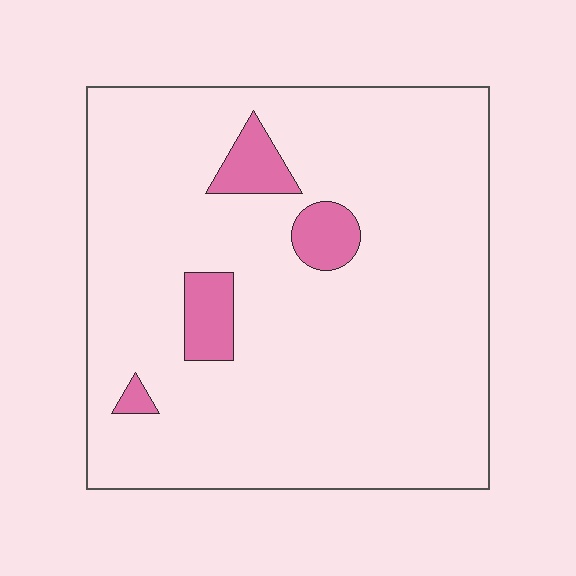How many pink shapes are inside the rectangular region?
4.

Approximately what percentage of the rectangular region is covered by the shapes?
Approximately 10%.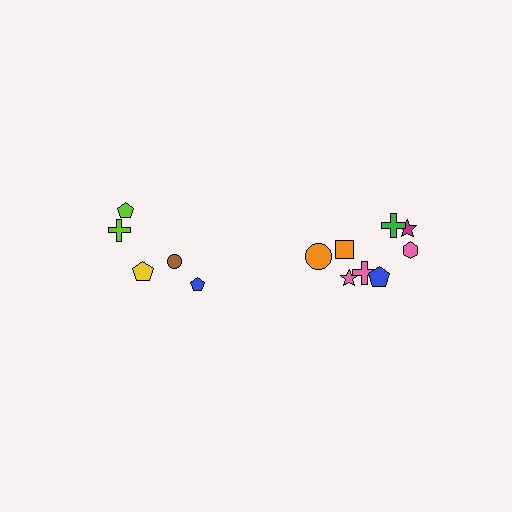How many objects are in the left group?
There are 5 objects.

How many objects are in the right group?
There are 8 objects.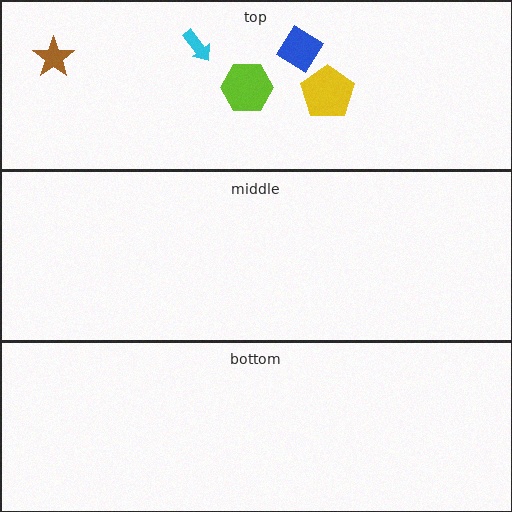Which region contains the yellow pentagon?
The top region.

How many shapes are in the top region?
5.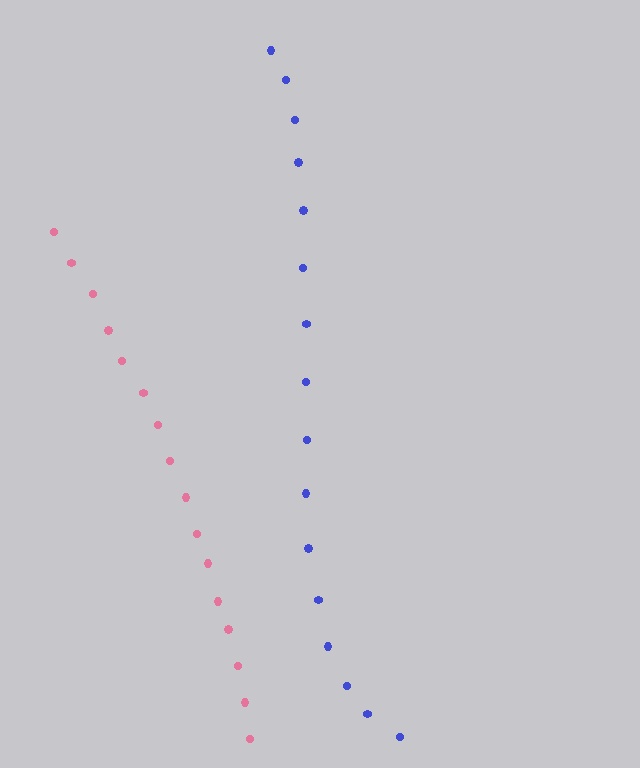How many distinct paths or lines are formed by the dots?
There are 2 distinct paths.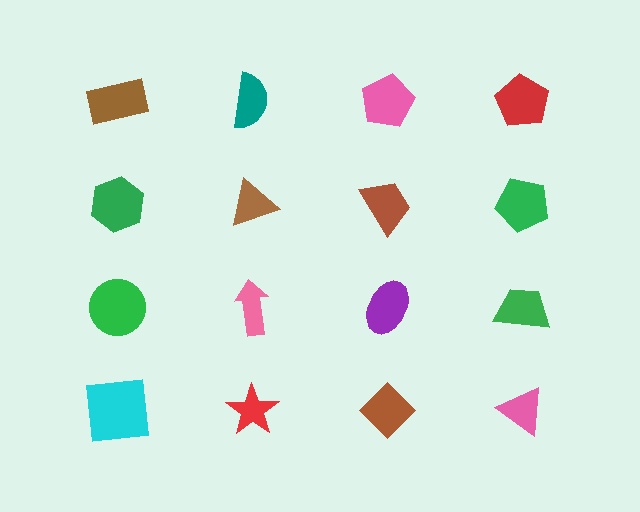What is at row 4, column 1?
A cyan square.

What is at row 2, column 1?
A green hexagon.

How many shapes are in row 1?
4 shapes.